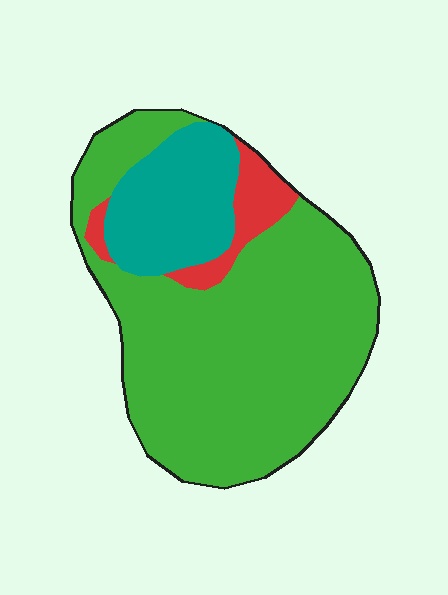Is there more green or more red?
Green.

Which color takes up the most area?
Green, at roughly 75%.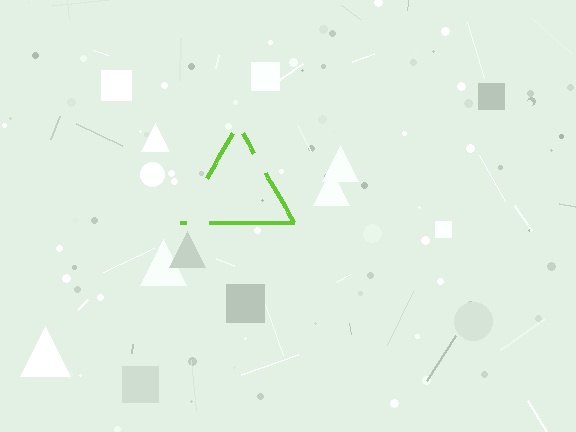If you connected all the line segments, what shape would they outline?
They would outline a triangle.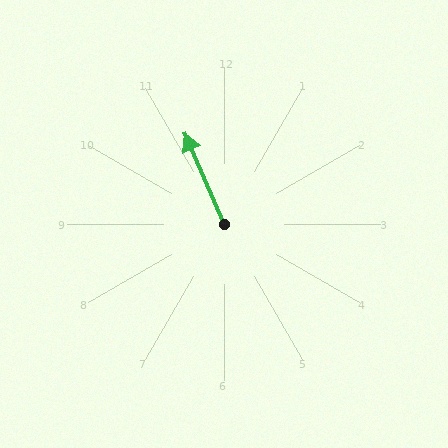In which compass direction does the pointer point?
Northwest.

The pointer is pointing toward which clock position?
Roughly 11 o'clock.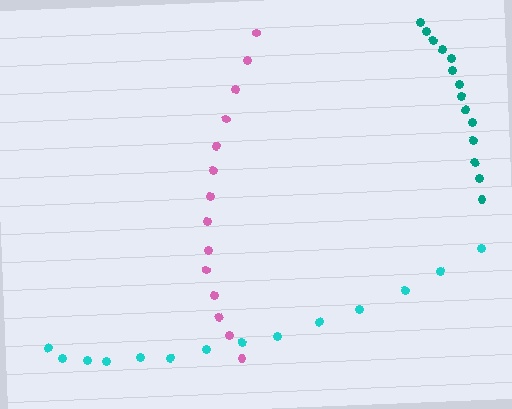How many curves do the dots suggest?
There are 3 distinct paths.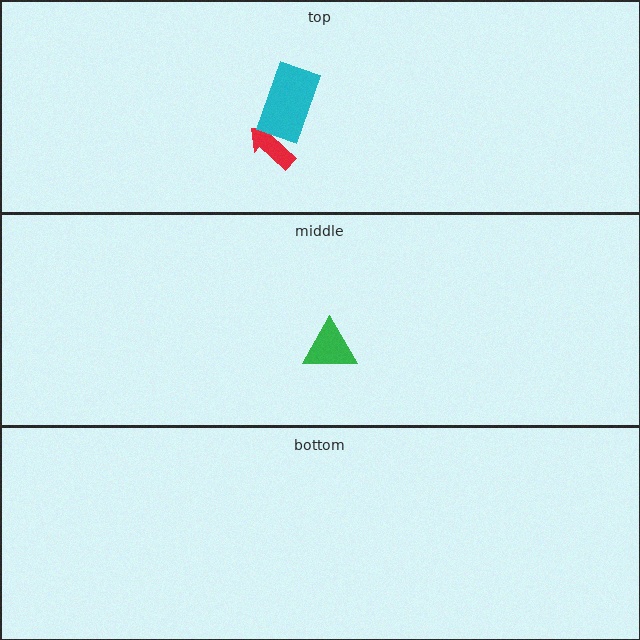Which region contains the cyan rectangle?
The top region.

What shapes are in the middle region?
The green triangle.